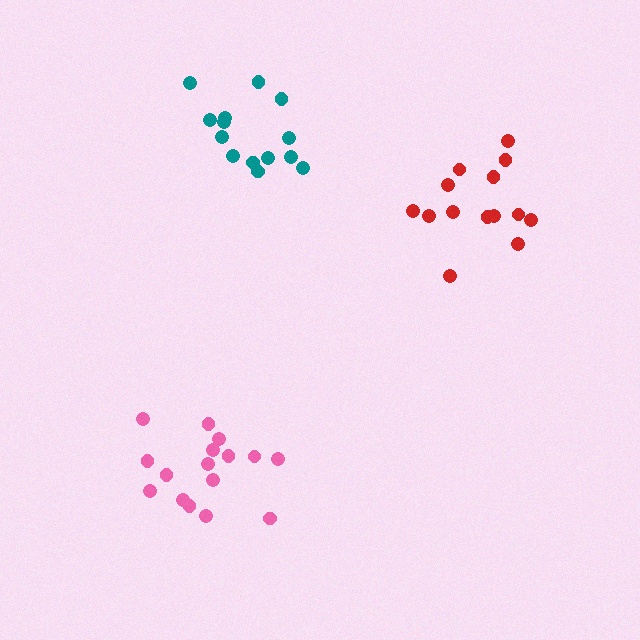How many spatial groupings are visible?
There are 3 spatial groupings.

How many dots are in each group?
Group 1: 16 dots, Group 2: 14 dots, Group 3: 14 dots (44 total).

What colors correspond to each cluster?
The clusters are colored: pink, teal, red.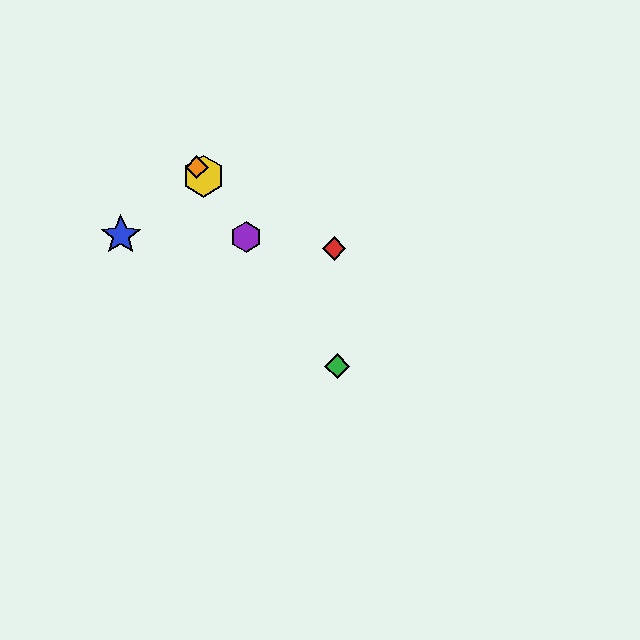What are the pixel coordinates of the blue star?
The blue star is at (121, 235).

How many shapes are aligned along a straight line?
4 shapes (the green diamond, the yellow hexagon, the purple hexagon, the orange diamond) are aligned along a straight line.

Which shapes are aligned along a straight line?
The green diamond, the yellow hexagon, the purple hexagon, the orange diamond are aligned along a straight line.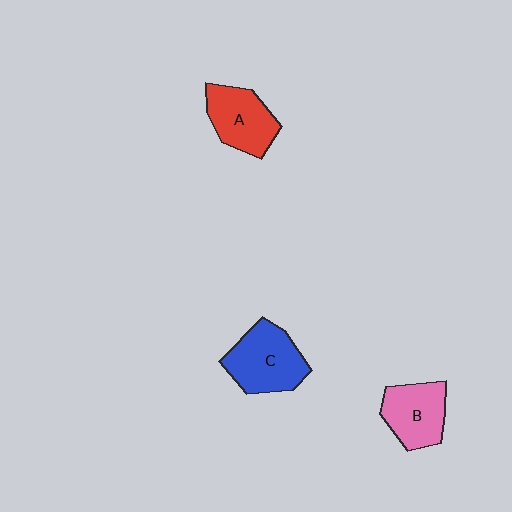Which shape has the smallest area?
Shape B (pink).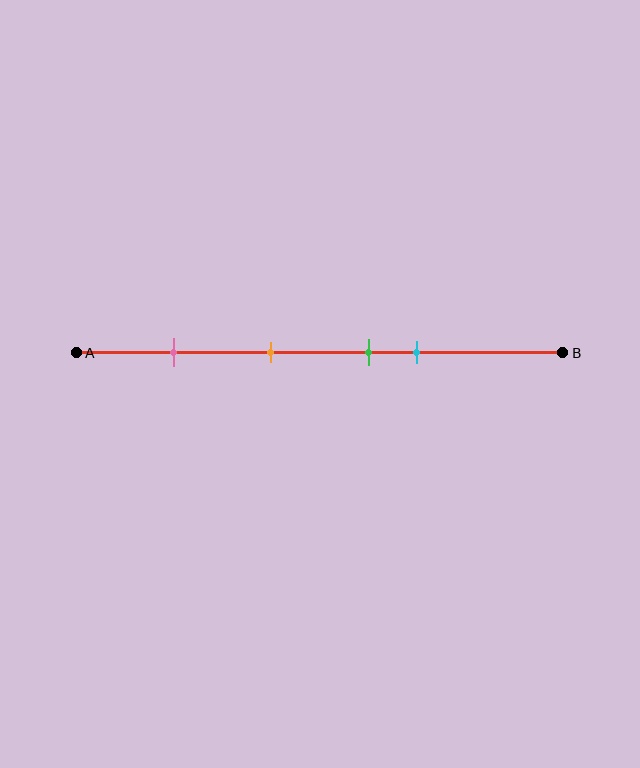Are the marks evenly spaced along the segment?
No, the marks are not evenly spaced.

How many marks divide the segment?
There are 4 marks dividing the segment.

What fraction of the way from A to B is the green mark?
The green mark is approximately 60% (0.6) of the way from A to B.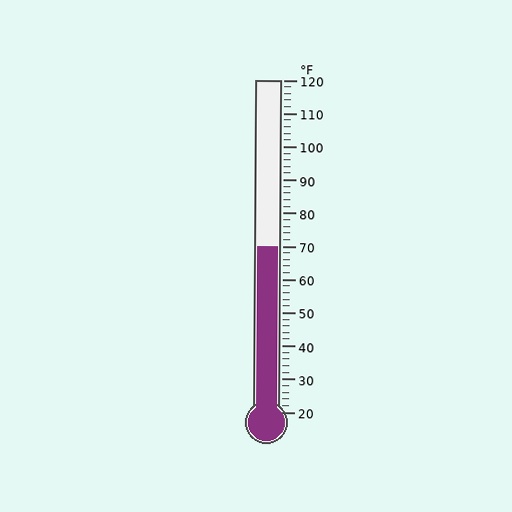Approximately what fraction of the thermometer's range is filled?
The thermometer is filled to approximately 50% of its range.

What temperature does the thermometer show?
The thermometer shows approximately 70°F.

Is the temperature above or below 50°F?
The temperature is above 50°F.